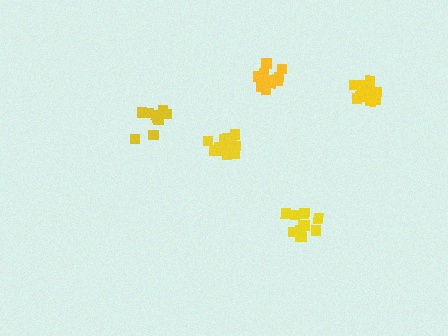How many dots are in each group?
Group 1: 11 dots, Group 2: 12 dots, Group 3: 15 dots, Group 4: 9 dots, Group 5: 15 dots (62 total).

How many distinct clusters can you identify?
There are 5 distinct clusters.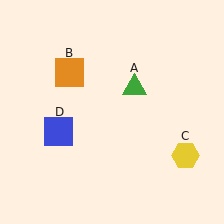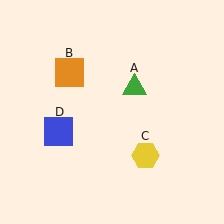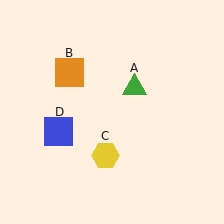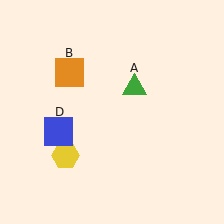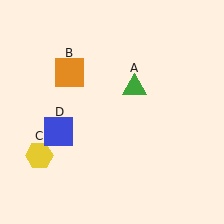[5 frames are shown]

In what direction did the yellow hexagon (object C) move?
The yellow hexagon (object C) moved left.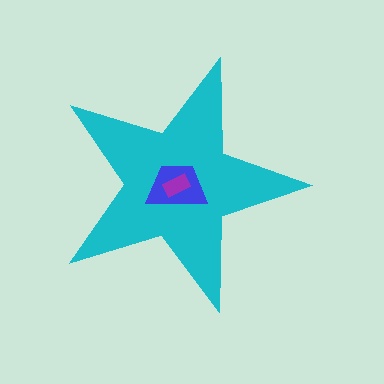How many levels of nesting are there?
3.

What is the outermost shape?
The cyan star.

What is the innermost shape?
The purple rectangle.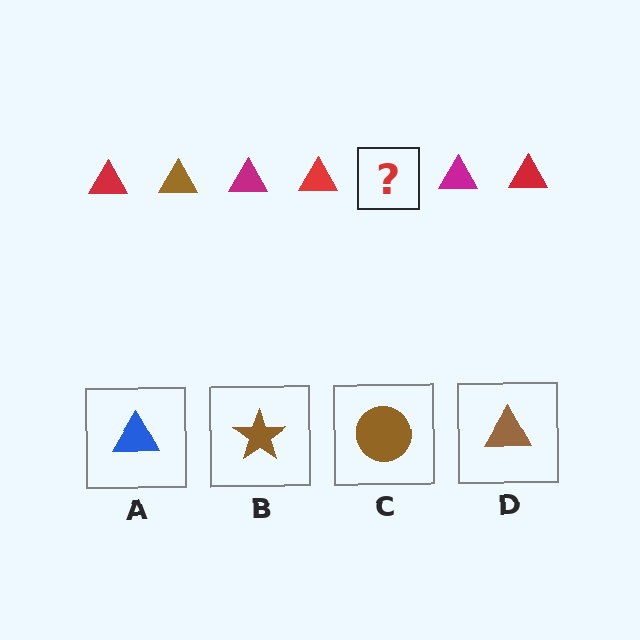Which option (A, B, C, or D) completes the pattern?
D.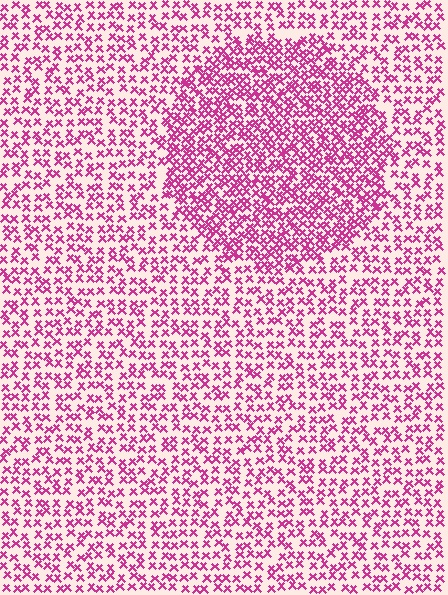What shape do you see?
I see a circle.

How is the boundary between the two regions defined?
The boundary is defined by a change in element density (approximately 1.8x ratio). All elements are the same color, size, and shape.